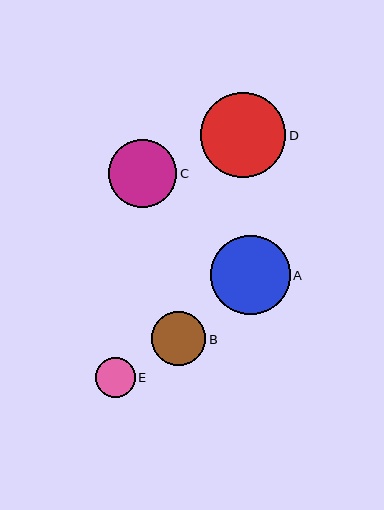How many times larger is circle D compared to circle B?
Circle D is approximately 1.6 times the size of circle B.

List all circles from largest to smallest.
From largest to smallest: D, A, C, B, E.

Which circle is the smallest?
Circle E is the smallest with a size of approximately 40 pixels.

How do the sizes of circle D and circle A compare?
Circle D and circle A are approximately the same size.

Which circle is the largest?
Circle D is the largest with a size of approximately 85 pixels.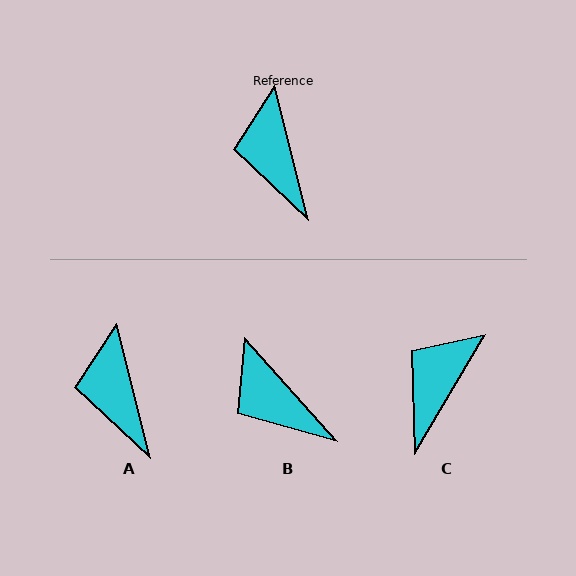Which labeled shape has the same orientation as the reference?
A.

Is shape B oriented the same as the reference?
No, it is off by about 28 degrees.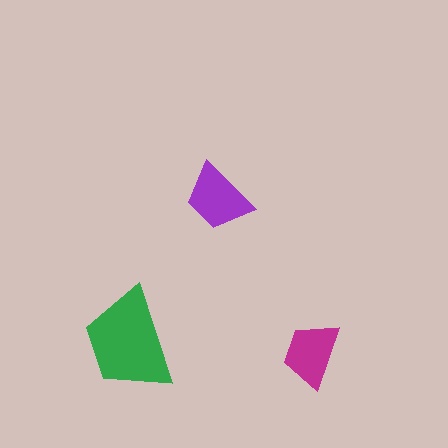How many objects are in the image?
There are 3 objects in the image.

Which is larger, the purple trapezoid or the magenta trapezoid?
The purple one.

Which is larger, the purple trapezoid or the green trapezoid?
The green one.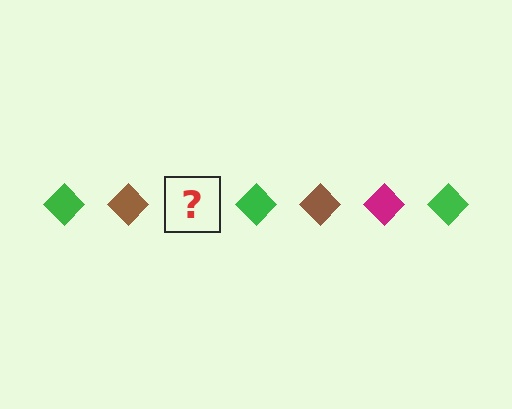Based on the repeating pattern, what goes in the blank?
The blank should be a magenta diamond.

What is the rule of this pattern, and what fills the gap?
The rule is that the pattern cycles through green, brown, magenta diamonds. The gap should be filled with a magenta diamond.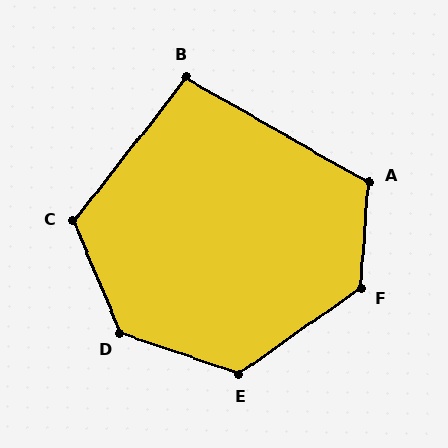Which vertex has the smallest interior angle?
B, at approximately 99 degrees.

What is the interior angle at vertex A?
Approximately 115 degrees (obtuse).